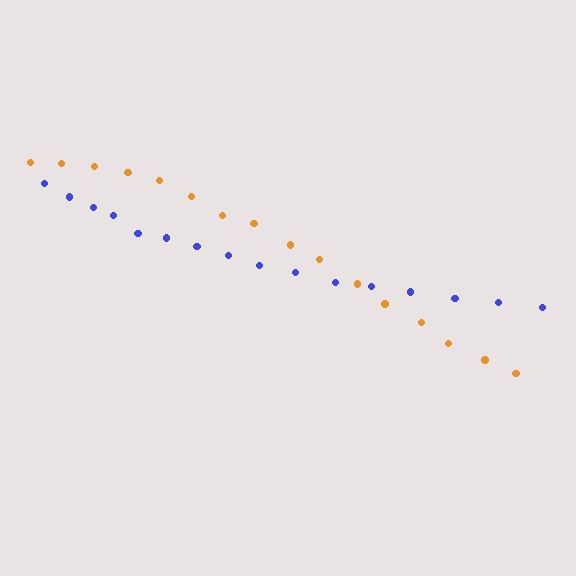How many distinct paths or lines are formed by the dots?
There are 2 distinct paths.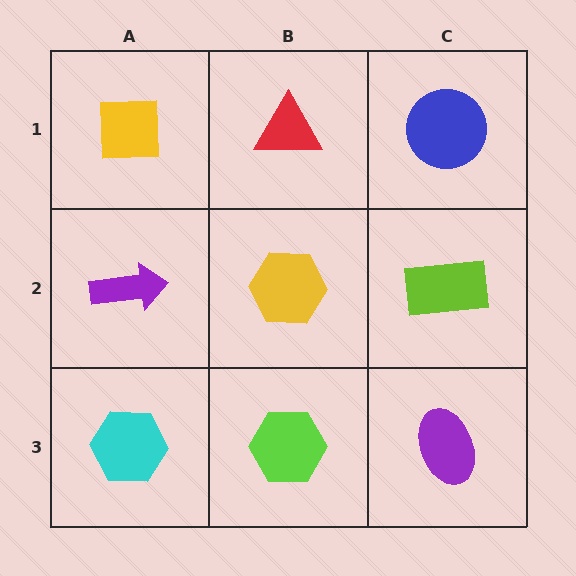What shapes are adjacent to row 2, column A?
A yellow square (row 1, column A), a cyan hexagon (row 3, column A), a yellow hexagon (row 2, column B).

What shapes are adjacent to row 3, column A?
A purple arrow (row 2, column A), a lime hexagon (row 3, column B).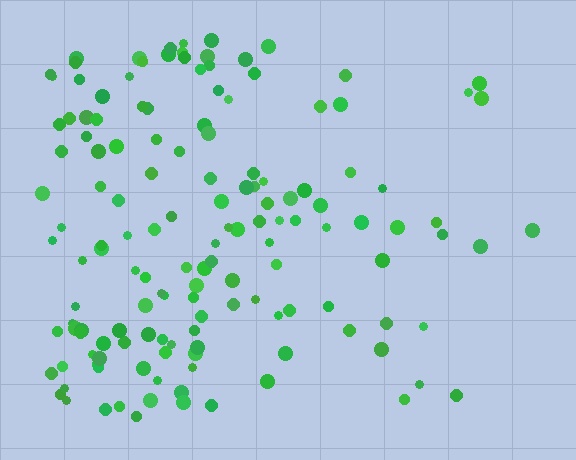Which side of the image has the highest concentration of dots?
The left.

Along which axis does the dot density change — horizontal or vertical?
Horizontal.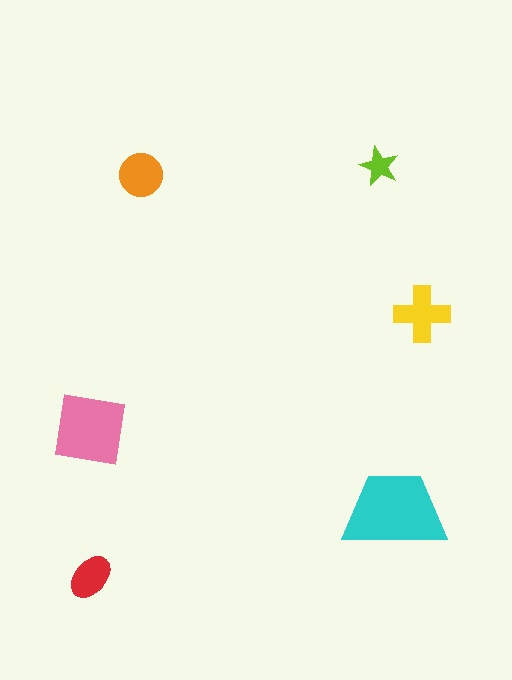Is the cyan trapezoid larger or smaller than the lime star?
Larger.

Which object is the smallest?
The lime star.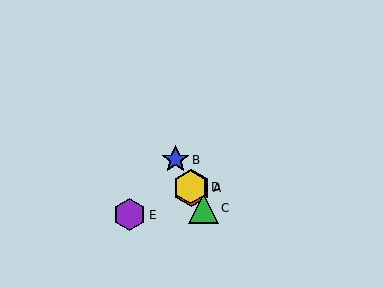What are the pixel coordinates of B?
Object B is at (175, 160).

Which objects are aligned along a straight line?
Objects A, B, C, D are aligned along a straight line.